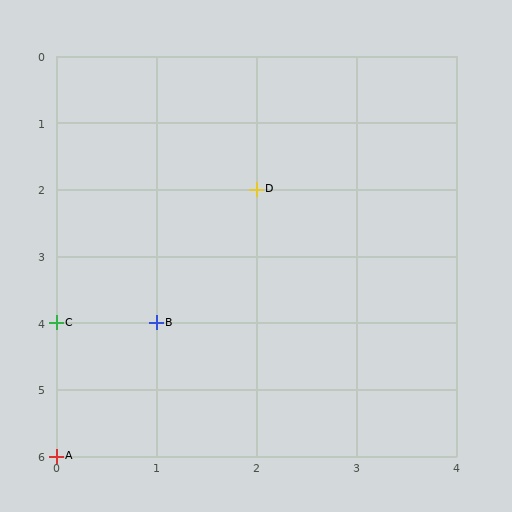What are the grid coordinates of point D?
Point D is at grid coordinates (2, 2).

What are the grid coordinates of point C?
Point C is at grid coordinates (0, 4).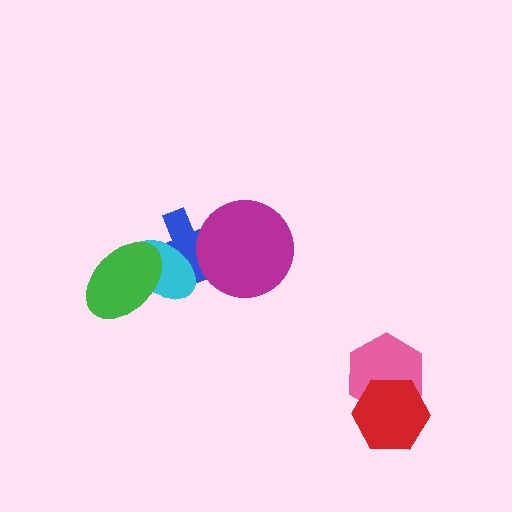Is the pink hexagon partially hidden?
Yes, it is partially covered by another shape.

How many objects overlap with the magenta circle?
1 object overlaps with the magenta circle.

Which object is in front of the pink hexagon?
The red hexagon is in front of the pink hexagon.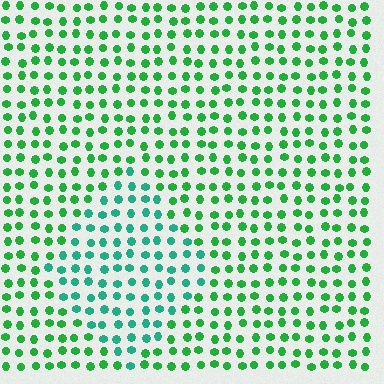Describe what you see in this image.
The image is filled with small green elements in a uniform arrangement. A diamond-shaped region is visible where the elements are tinted to a slightly different hue, forming a subtle color boundary.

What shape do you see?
I see a diamond.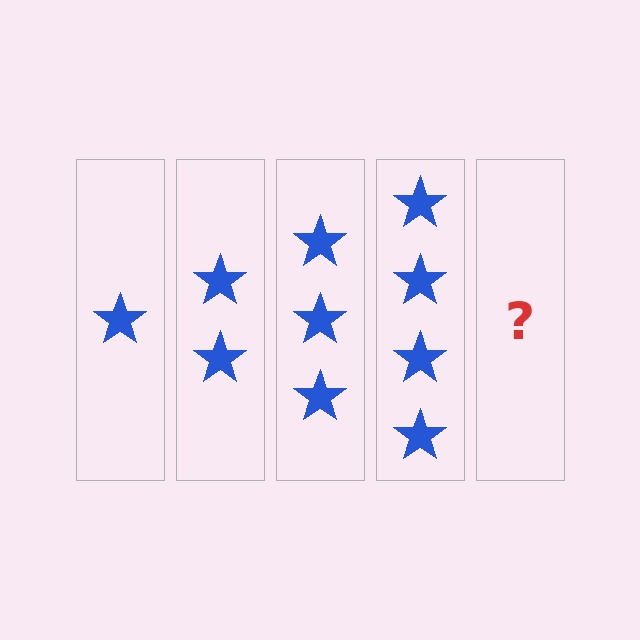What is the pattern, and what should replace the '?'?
The pattern is that each step adds one more star. The '?' should be 5 stars.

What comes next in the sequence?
The next element should be 5 stars.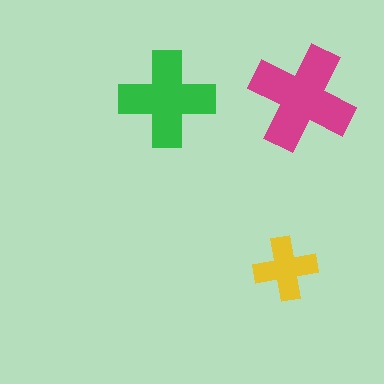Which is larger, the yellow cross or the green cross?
The green one.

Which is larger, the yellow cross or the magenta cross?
The magenta one.